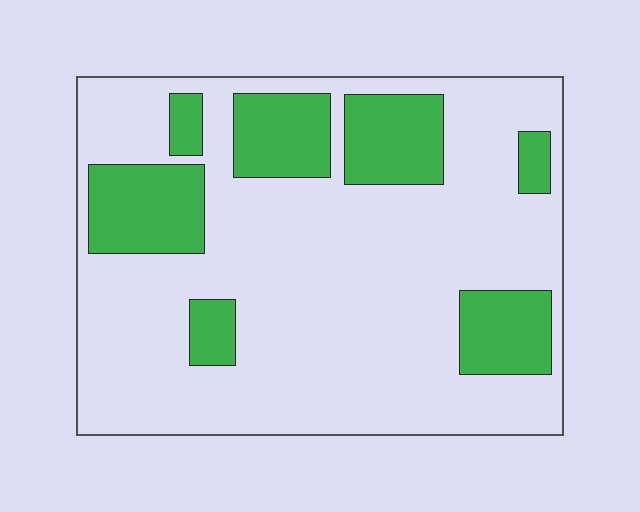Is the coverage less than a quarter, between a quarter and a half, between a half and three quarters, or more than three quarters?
Less than a quarter.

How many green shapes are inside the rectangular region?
7.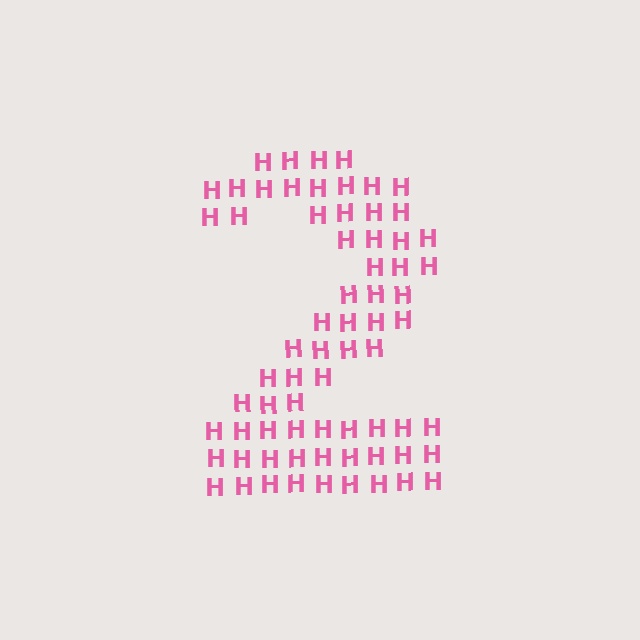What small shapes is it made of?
It is made of small letter H's.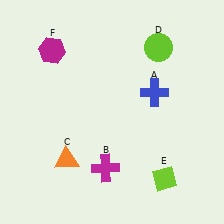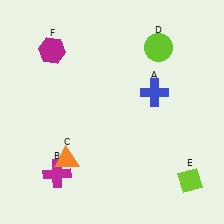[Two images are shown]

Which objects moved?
The objects that moved are: the magenta cross (B), the lime diamond (E).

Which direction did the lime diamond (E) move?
The lime diamond (E) moved right.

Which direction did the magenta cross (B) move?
The magenta cross (B) moved left.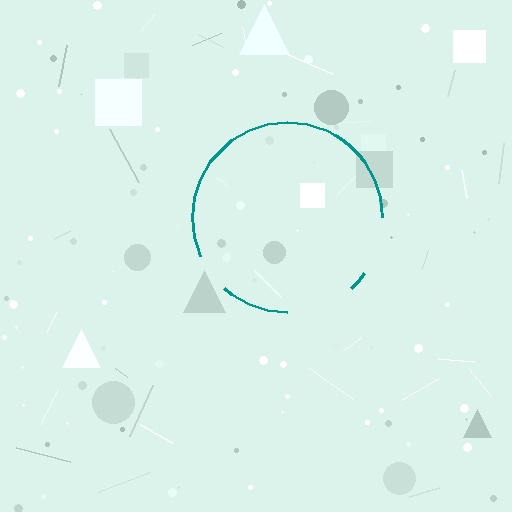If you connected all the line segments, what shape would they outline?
They would outline a circle.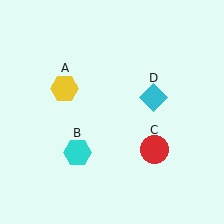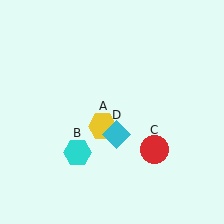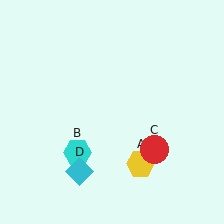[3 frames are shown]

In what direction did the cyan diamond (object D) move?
The cyan diamond (object D) moved down and to the left.